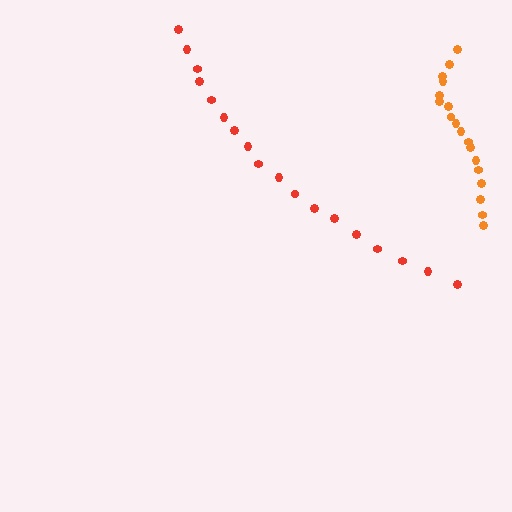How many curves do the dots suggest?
There are 2 distinct paths.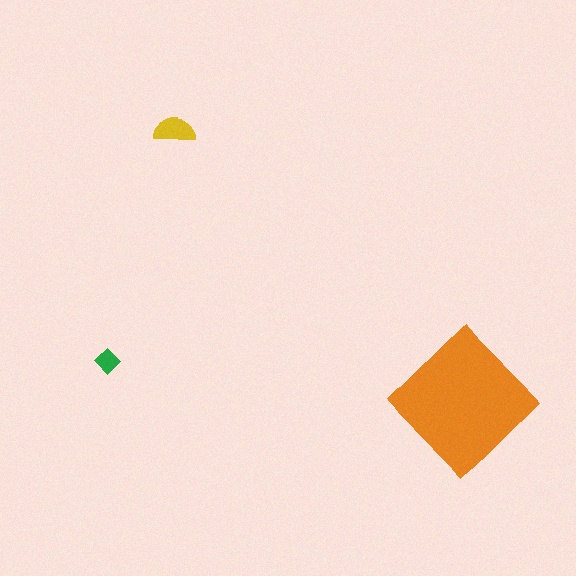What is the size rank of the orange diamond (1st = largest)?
1st.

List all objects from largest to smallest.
The orange diamond, the yellow semicircle, the green diamond.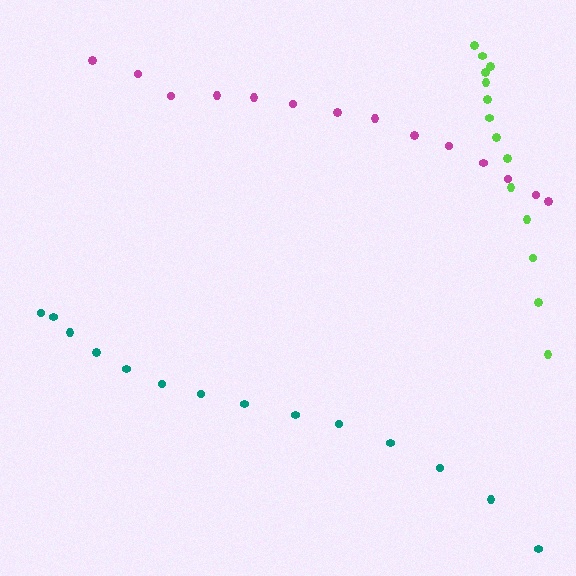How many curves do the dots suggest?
There are 3 distinct paths.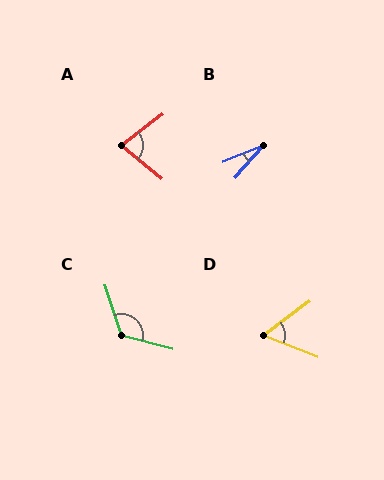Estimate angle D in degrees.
Approximately 58 degrees.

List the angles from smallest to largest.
B (27°), D (58°), A (77°), C (123°).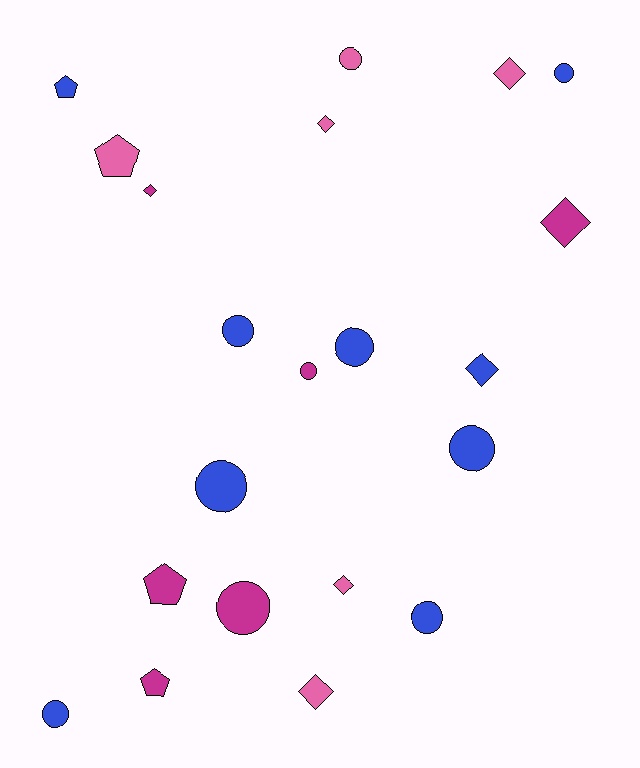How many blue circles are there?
There are 7 blue circles.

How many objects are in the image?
There are 21 objects.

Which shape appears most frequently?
Circle, with 10 objects.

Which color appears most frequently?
Blue, with 9 objects.